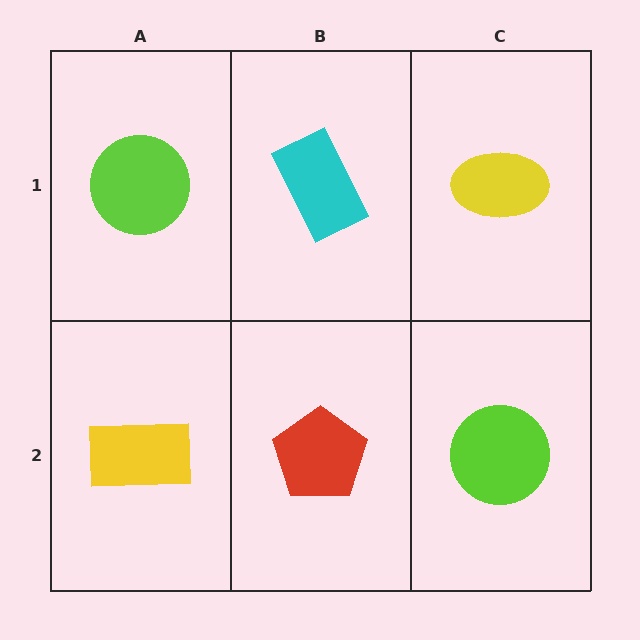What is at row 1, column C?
A yellow ellipse.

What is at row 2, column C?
A lime circle.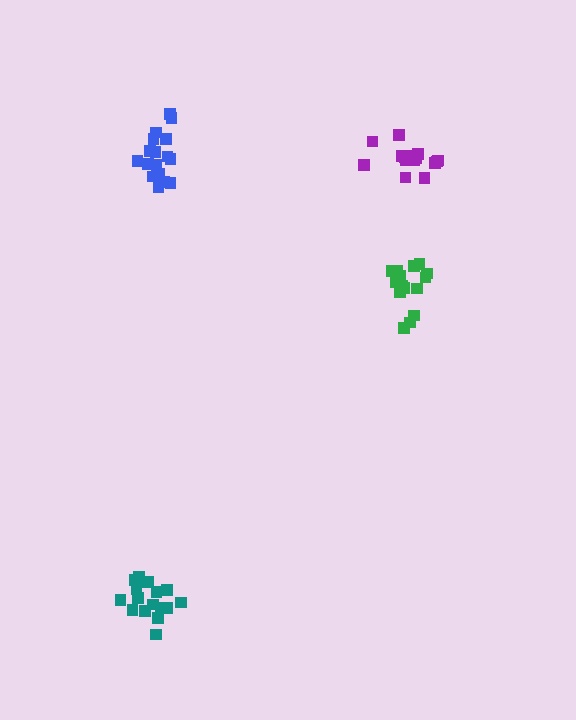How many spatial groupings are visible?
There are 4 spatial groupings.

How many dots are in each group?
Group 1: 16 dots, Group 2: 16 dots, Group 3: 17 dots, Group 4: 15 dots (64 total).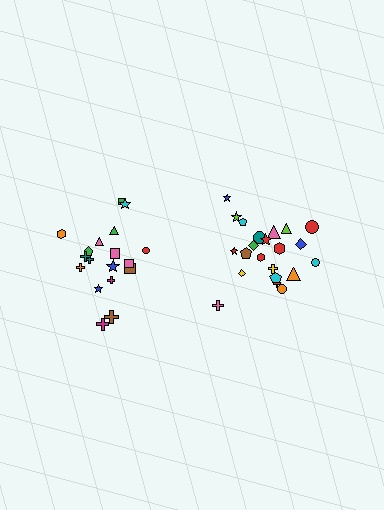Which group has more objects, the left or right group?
The right group.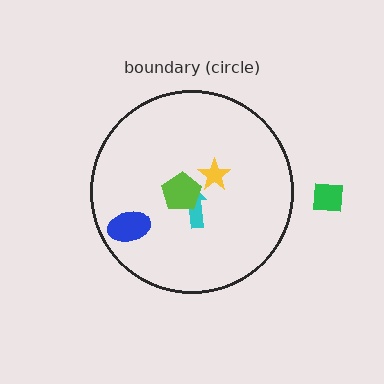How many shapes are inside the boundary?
4 inside, 1 outside.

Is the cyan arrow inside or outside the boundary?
Inside.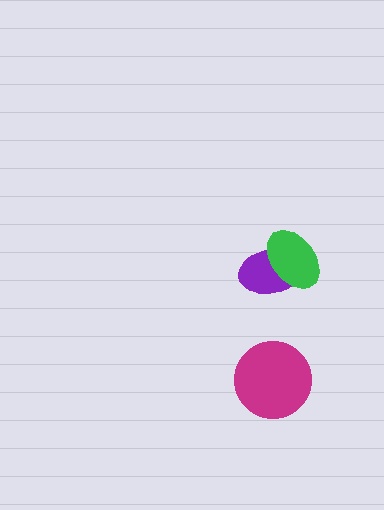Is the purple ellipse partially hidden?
Yes, it is partially covered by another shape.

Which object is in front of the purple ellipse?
The green ellipse is in front of the purple ellipse.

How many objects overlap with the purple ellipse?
1 object overlaps with the purple ellipse.